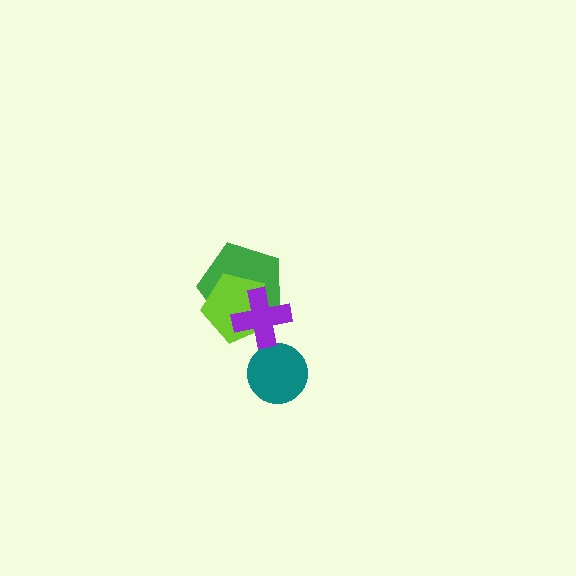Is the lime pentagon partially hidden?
Yes, it is partially covered by another shape.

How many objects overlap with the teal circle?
0 objects overlap with the teal circle.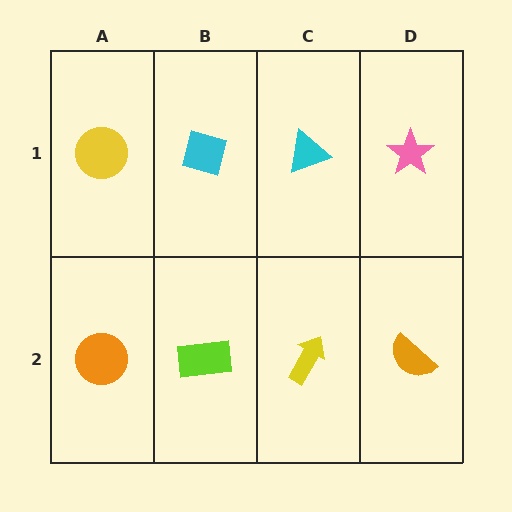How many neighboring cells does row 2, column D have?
2.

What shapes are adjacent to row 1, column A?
An orange circle (row 2, column A), a cyan diamond (row 1, column B).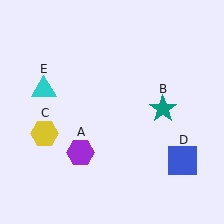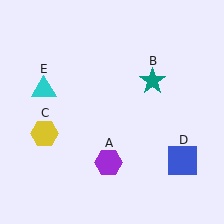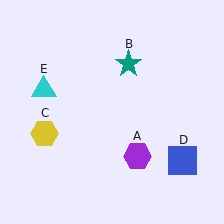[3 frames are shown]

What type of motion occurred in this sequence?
The purple hexagon (object A), teal star (object B) rotated counterclockwise around the center of the scene.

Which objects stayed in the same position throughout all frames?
Yellow hexagon (object C) and blue square (object D) and cyan triangle (object E) remained stationary.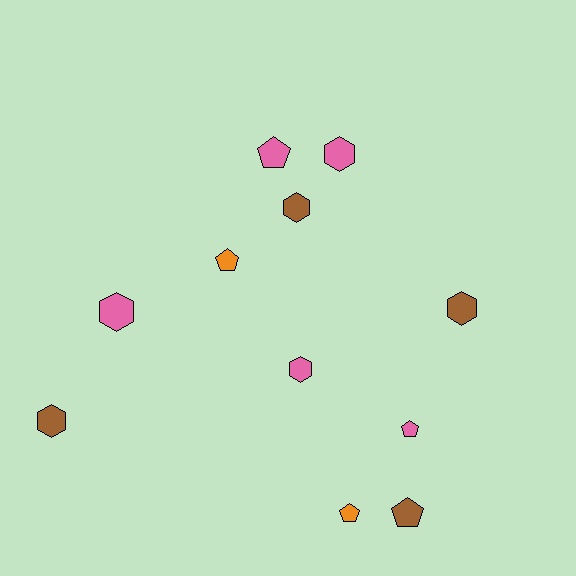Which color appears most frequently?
Pink, with 5 objects.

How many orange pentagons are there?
There are 2 orange pentagons.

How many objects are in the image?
There are 11 objects.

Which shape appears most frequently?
Hexagon, with 6 objects.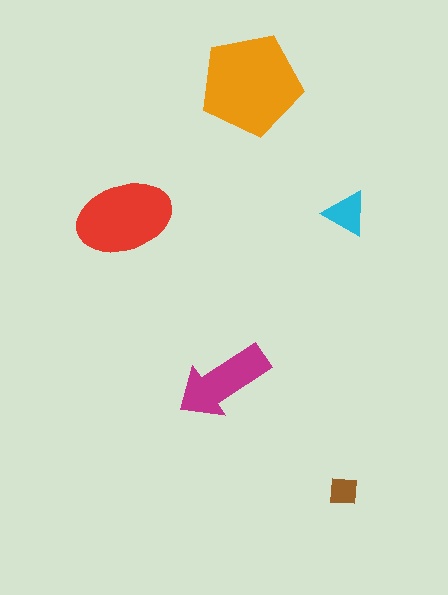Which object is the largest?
The orange pentagon.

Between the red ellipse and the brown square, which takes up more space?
The red ellipse.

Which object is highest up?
The orange pentagon is topmost.